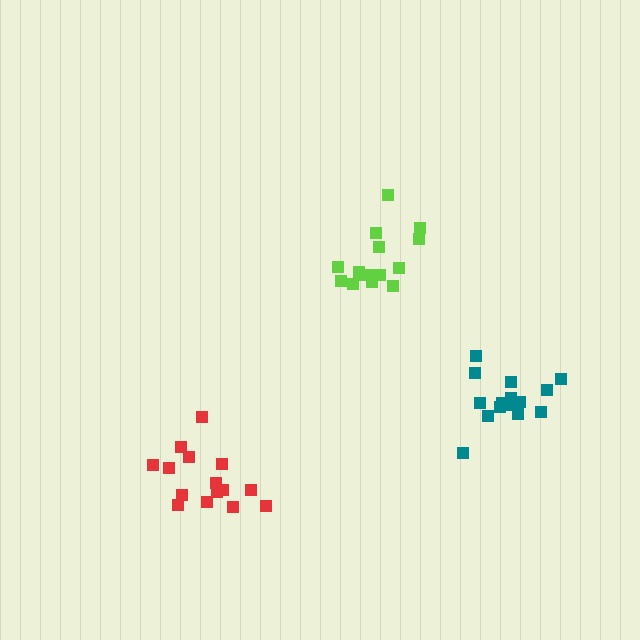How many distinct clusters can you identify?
There are 3 distinct clusters.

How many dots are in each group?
Group 1: 15 dots, Group 2: 15 dots, Group 3: 15 dots (45 total).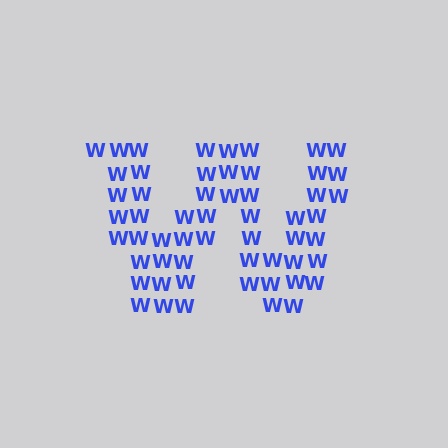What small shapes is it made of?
It is made of small letter W's.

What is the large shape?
The large shape is the letter W.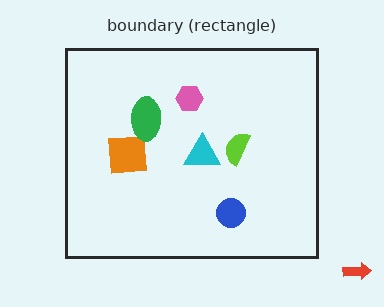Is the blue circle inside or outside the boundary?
Inside.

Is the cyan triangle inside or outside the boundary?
Inside.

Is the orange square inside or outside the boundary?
Inside.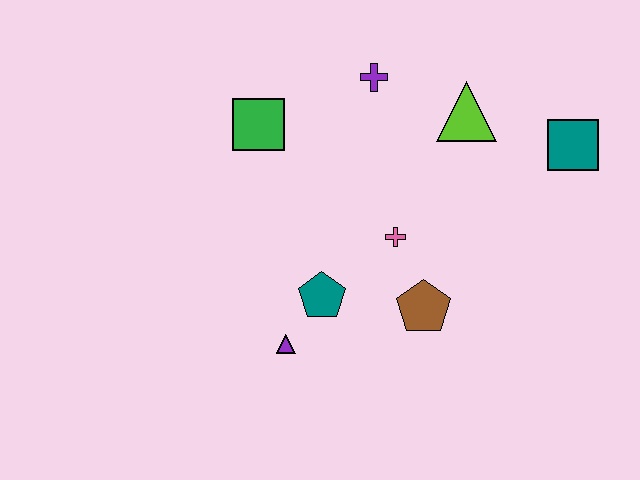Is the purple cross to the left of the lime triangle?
Yes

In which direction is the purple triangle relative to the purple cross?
The purple triangle is below the purple cross.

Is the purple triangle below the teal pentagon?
Yes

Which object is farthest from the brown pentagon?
The green square is farthest from the brown pentagon.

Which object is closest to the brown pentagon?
The pink cross is closest to the brown pentagon.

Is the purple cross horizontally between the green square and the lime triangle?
Yes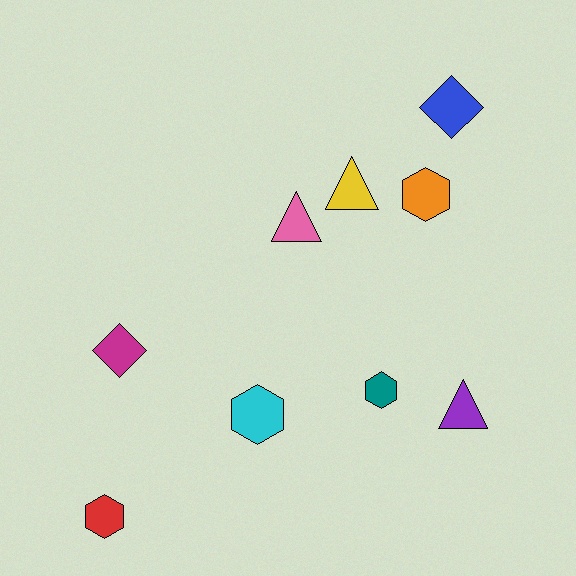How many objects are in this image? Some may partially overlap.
There are 9 objects.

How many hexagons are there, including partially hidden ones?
There are 4 hexagons.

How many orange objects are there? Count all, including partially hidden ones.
There is 1 orange object.